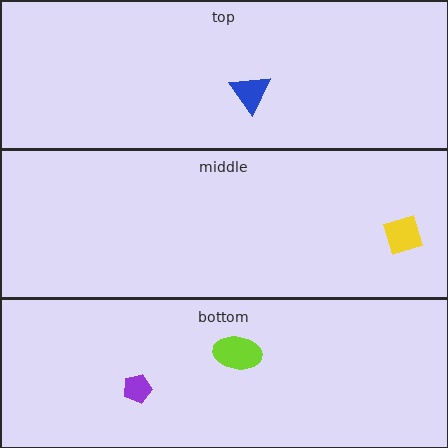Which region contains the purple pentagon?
The bottom region.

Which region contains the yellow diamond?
The middle region.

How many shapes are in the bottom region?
2.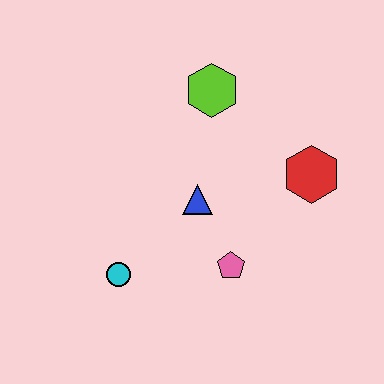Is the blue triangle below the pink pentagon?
No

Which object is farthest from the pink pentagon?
The lime hexagon is farthest from the pink pentagon.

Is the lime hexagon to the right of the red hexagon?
No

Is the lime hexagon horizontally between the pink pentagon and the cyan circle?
Yes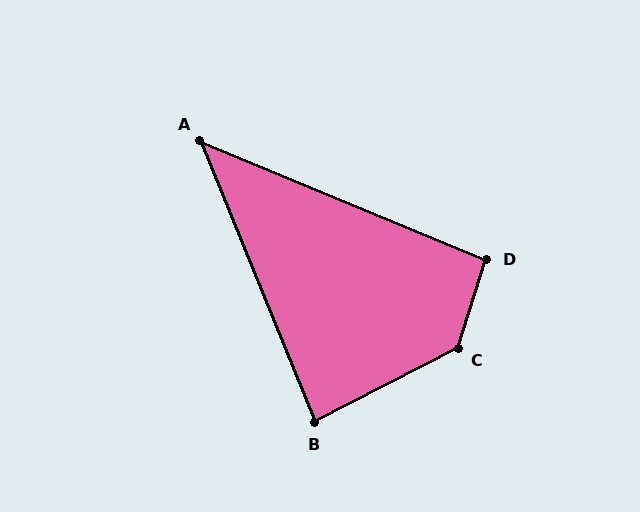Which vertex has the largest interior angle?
C, at approximately 135 degrees.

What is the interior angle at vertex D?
Approximately 95 degrees (obtuse).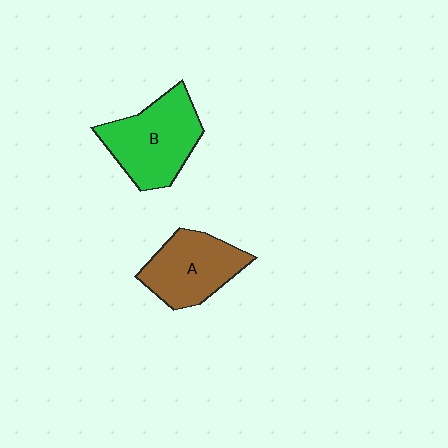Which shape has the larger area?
Shape B (green).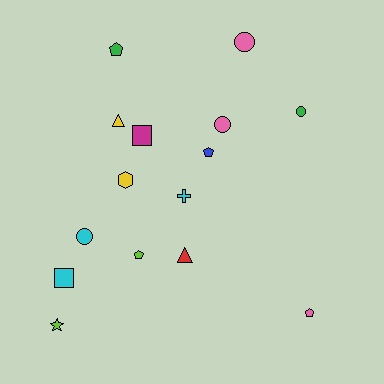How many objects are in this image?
There are 15 objects.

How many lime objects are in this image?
There are 2 lime objects.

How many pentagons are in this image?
There are 4 pentagons.